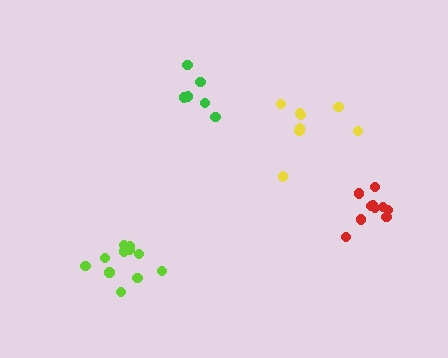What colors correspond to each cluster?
The clusters are colored: lime, green, yellow, red.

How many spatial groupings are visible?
There are 4 spatial groupings.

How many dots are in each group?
Group 1: 11 dots, Group 2: 6 dots, Group 3: 8 dots, Group 4: 10 dots (35 total).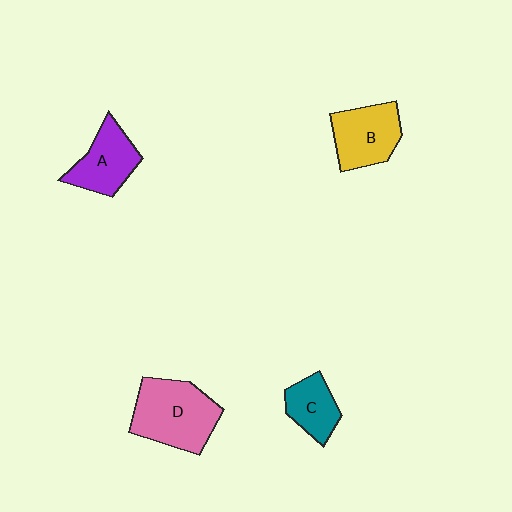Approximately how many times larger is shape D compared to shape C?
Approximately 1.9 times.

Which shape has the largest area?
Shape D (pink).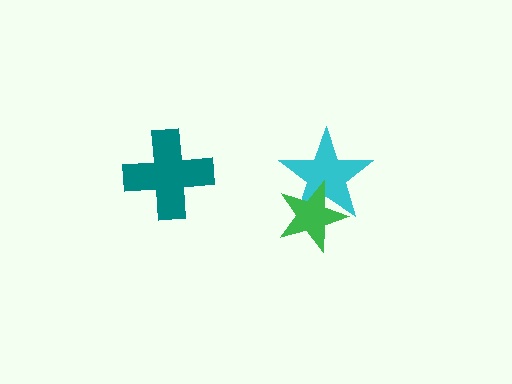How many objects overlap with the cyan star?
1 object overlaps with the cyan star.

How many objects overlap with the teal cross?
0 objects overlap with the teal cross.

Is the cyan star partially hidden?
Yes, it is partially covered by another shape.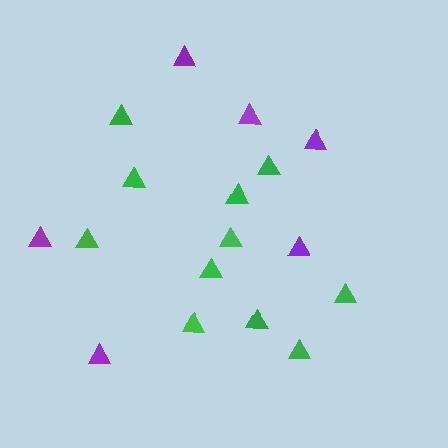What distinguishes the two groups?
There are 2 groups: one group of purple triangles (6) and one group of green triangles (11).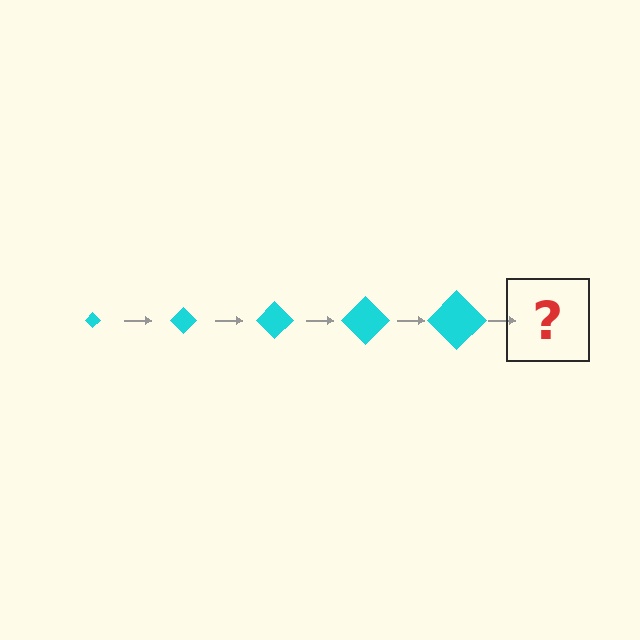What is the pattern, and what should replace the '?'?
The pattern is that the diamond gets progressively larger each step. The '?' should be a cyan diamond, larger than the previous one.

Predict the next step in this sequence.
The next step is a cyan diamond, larger than the previous one.